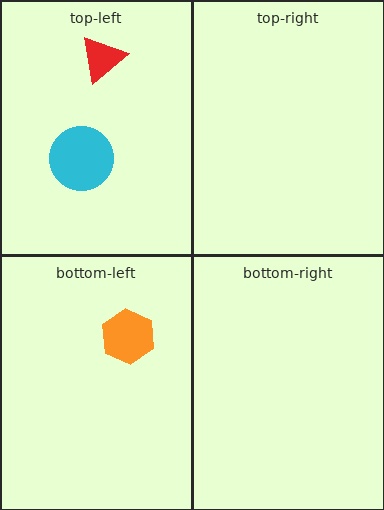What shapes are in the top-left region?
The cyan circle, the red triangle.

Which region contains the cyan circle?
The top-left region.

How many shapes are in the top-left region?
2.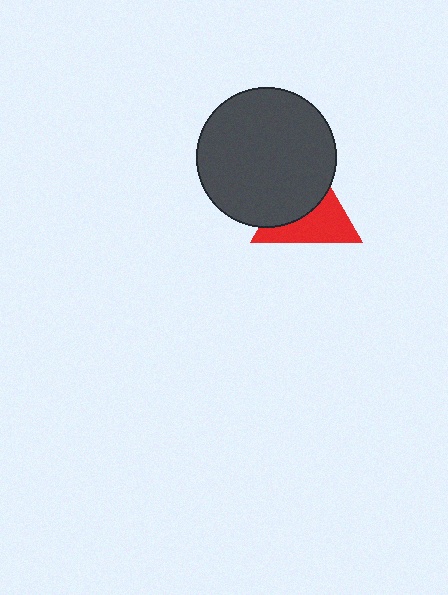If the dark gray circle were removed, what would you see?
You would see the complete red triangle.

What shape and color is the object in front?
The object in front is a dark gray circle.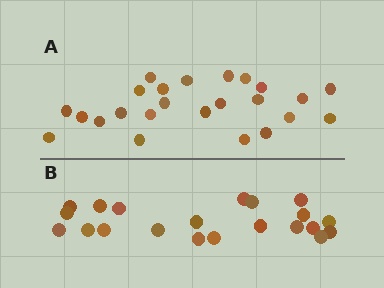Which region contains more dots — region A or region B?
Region A (the top region) has more dots.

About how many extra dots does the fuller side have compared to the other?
Region A has just a few more — roughly 2 or 3 more dots than region B.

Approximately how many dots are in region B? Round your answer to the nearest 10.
About 20 dots. (The exact count is 21, which rounds to 20.)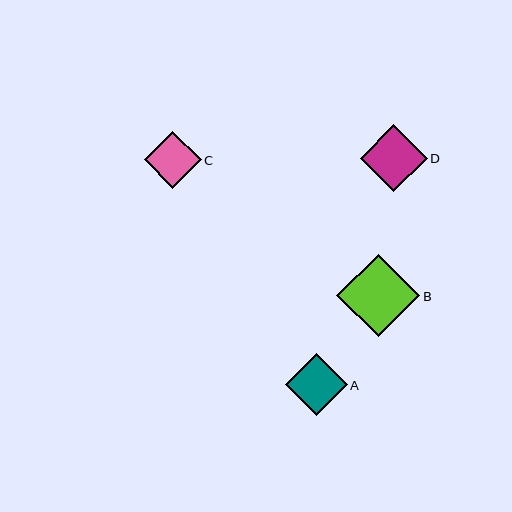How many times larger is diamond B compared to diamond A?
Diamond B is approximately 1.3 times the size of diamond A.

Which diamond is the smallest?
Diamond C is the smallest with a size of approximately 57 pixels.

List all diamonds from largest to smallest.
From largest to smallest: B, D, A, C.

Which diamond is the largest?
Diamond B is the largest with a size of approximately 83 pixels.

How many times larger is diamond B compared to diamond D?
Diamond B is approximately 1.2 times the size of diamond D.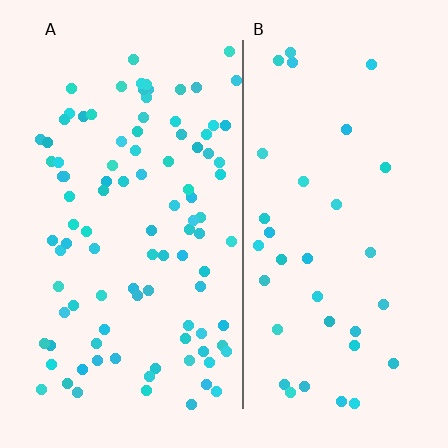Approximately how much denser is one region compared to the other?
Approximately 2.8× — region A over region B.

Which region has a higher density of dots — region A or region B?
A (the left).